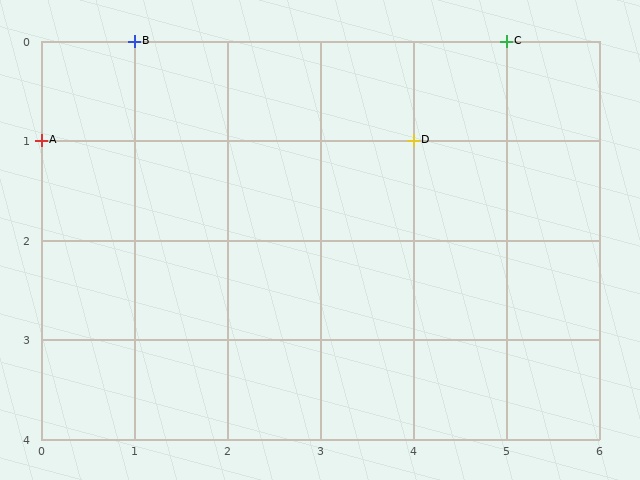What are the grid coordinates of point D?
Point D is at grid coordinates (4, 1).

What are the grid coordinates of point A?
Point A is at grid coordinates (0, 1).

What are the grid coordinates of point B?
Point B is at grid coordinates (1, 0).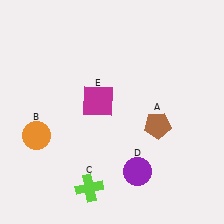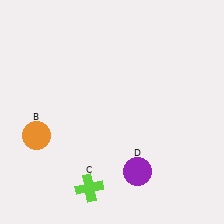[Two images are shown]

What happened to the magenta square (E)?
The magenta square (E) was removed in Image 2. It was in the top-left area of Image 1.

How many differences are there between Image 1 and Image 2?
There are 2 differences between the two images.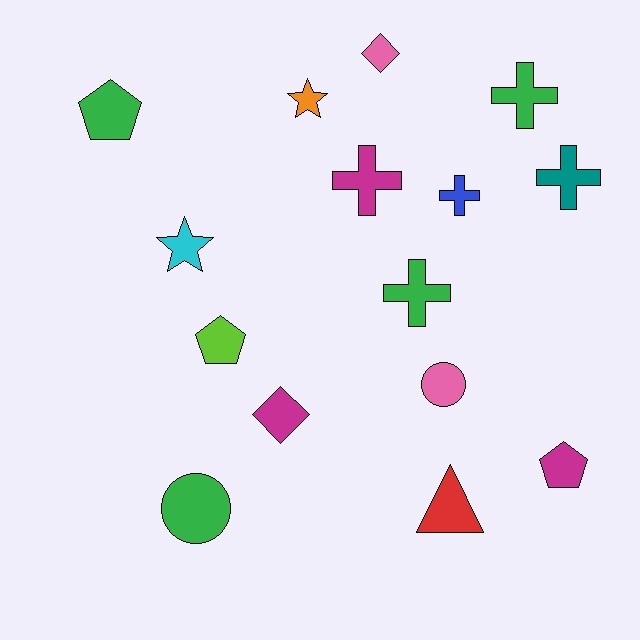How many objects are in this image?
There are 15 objects.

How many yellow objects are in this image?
There are no yellow objects.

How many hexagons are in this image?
There are no hexagons.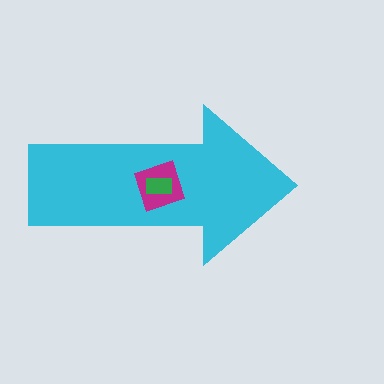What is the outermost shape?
The cyan arrow.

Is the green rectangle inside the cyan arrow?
Yes.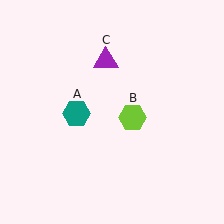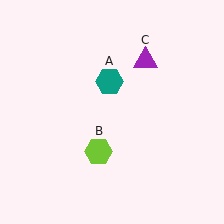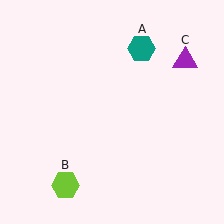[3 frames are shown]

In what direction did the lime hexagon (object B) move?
The lime hexagon (object B) moved down and to the left.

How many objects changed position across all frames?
3 objects changed position: teal hexagon (object A), lime hexagon (object B), purple triangle (object C).